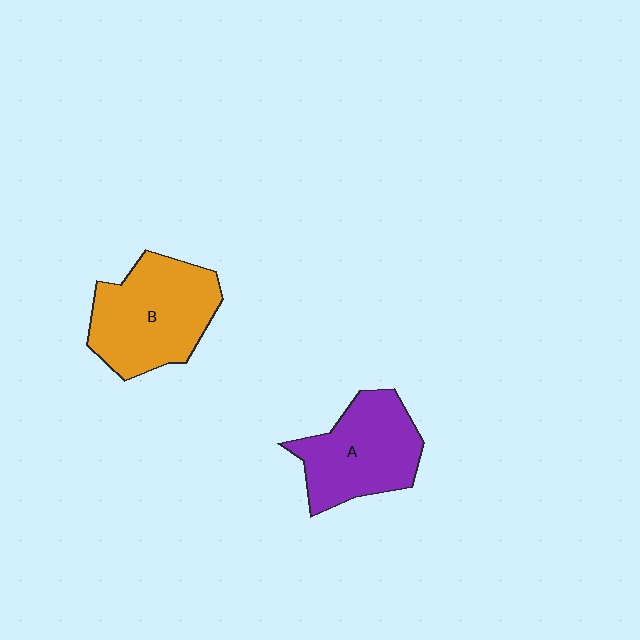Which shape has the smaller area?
Shape A (purple).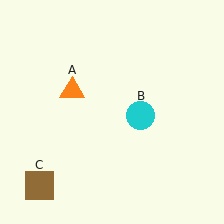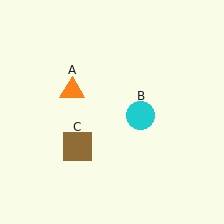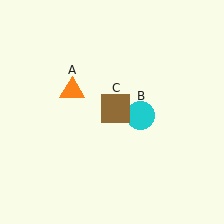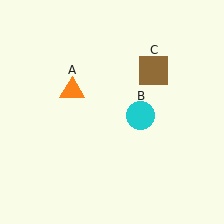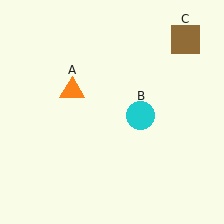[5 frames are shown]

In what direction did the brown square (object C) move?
The brown square (object C) moved up and to the right.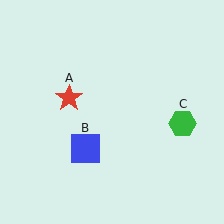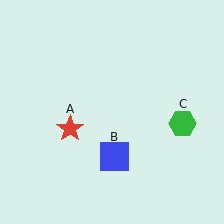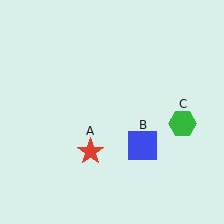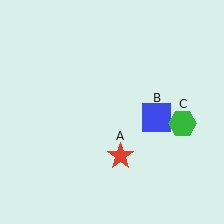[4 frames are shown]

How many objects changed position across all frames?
2 objects changed position: red star (object A), blue square (object B).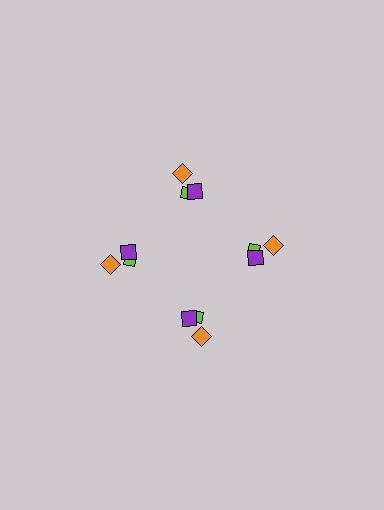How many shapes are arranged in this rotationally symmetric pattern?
There are 12 shapes, arranged in 4 groups of 3.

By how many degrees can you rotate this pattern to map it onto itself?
The pattern maps onto itself every 90 degrees of rotation.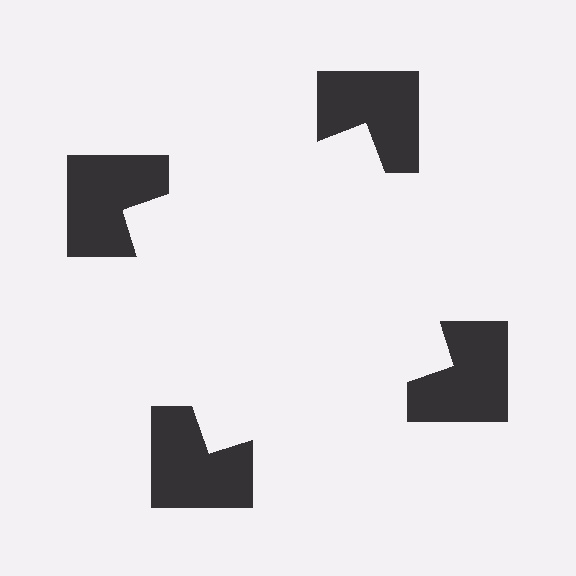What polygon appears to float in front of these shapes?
An illusory square — its edges are inferred from the aligned wedge cuts in the notched squares, not physically drawn.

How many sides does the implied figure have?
4 sides.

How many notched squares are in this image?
There are 4 — one at each vertex of the illusory square.